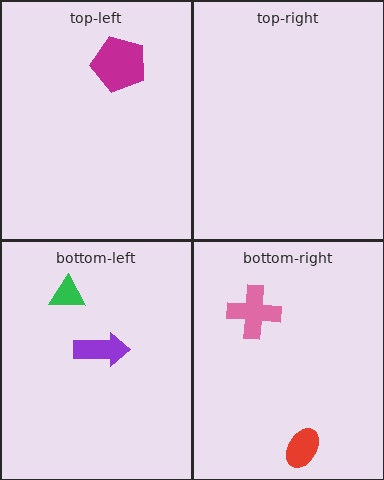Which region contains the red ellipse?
The bottom-right region.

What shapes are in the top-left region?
The magenta pentagon.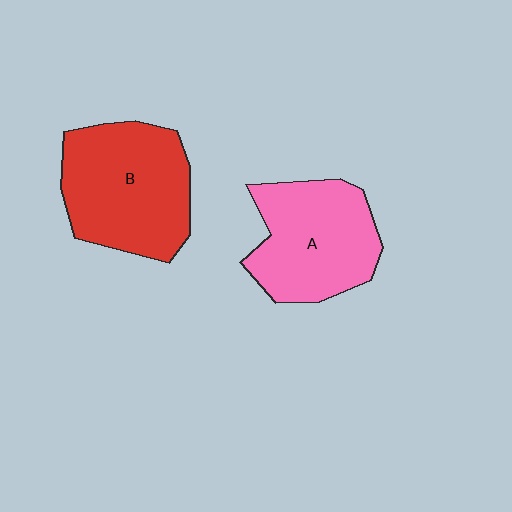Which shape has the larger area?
Shape B (red).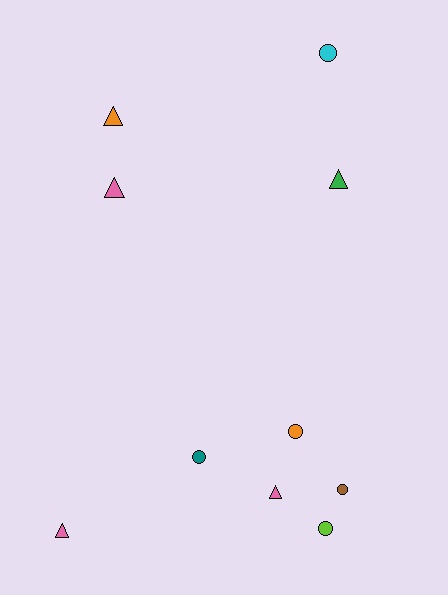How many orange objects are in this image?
There are 2 orange objects.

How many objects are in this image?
There are 10 objects.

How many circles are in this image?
There are 5 circles.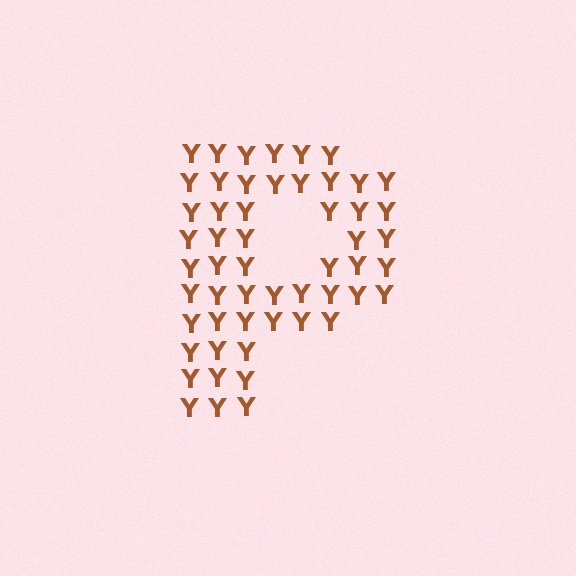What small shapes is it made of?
It is made of small letter Y's.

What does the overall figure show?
The overall figure shows the letter P.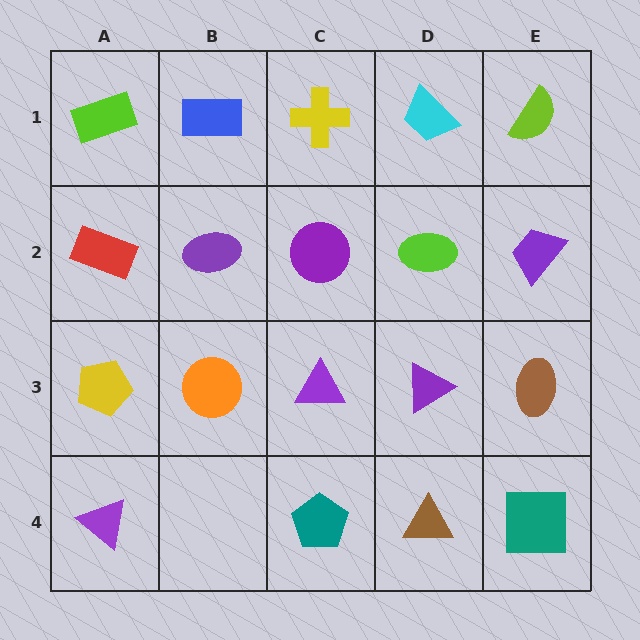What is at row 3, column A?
A yellow pentagon.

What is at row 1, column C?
A yellow cross.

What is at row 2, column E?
A purple trapezoid.